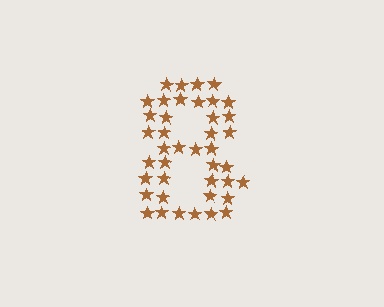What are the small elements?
The small elements are stars.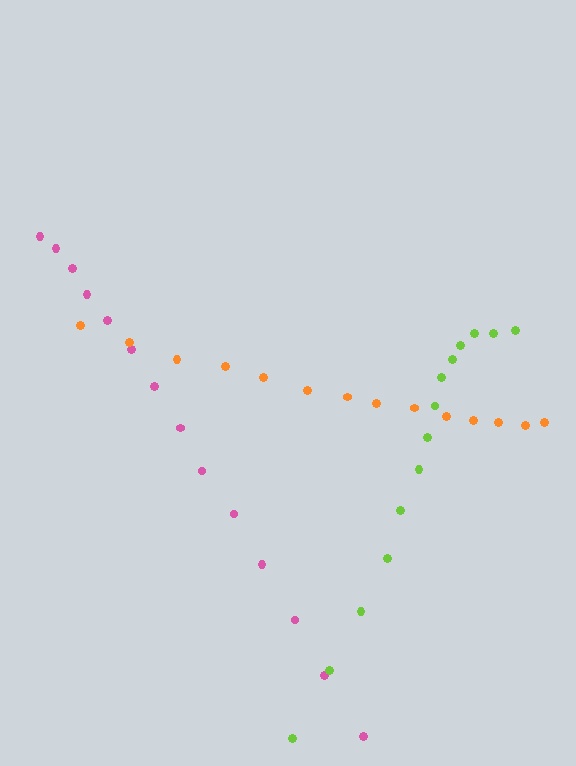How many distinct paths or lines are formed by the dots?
There are 3 distinct paths.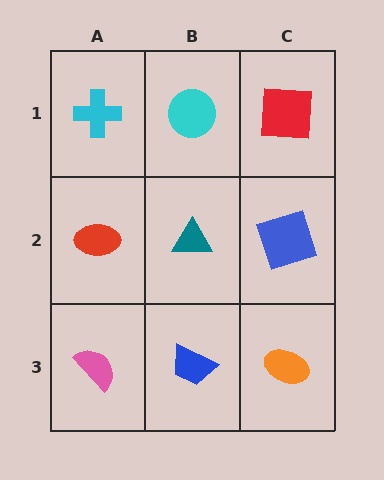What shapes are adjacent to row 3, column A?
A red ellipse (row 2, column A), a blue trapezoid (row 3, column B).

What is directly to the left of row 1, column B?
A cyan cross.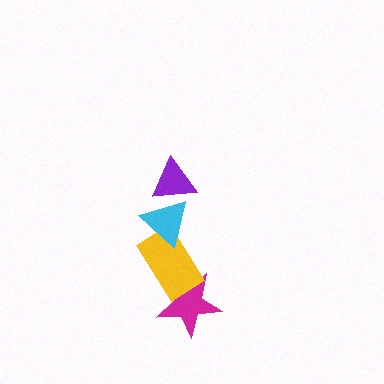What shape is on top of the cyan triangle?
The purple triangle is on top of the cyan triangle.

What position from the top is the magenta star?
The magenta star is 4th from the top.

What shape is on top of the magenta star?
The yellow rectangle is on top of the magenta star.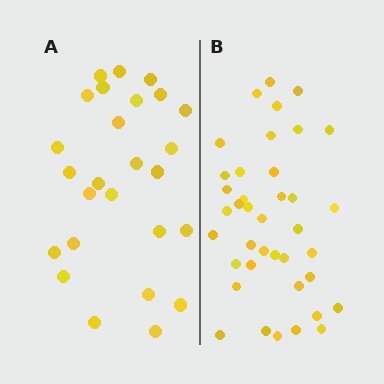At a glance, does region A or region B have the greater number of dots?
Region B (the right region) has more dots.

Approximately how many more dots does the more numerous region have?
Region B has approximately 15 more dots than region A.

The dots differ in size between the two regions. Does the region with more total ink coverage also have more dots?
No. Region A has more total ink coverage because its dots are larger, but region B actually contains more individual dots. Total area can be misleading — the number of items is what matters here.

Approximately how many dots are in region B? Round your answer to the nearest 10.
About 40 dots. (The exact count is 39, which rounds to 40.)